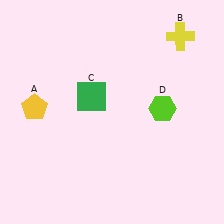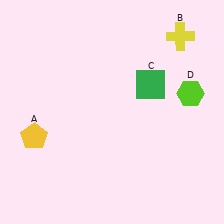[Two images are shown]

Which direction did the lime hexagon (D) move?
The lime hexagon (D) moved right.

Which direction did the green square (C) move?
The green square (C) moved right.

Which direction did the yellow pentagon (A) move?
The yellow pentagon (A) moved down.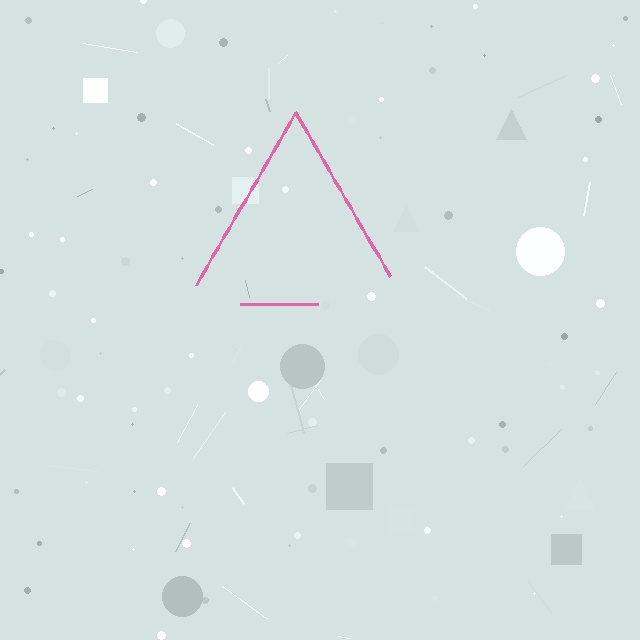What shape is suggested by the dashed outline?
The dashed outline suggests a triangle.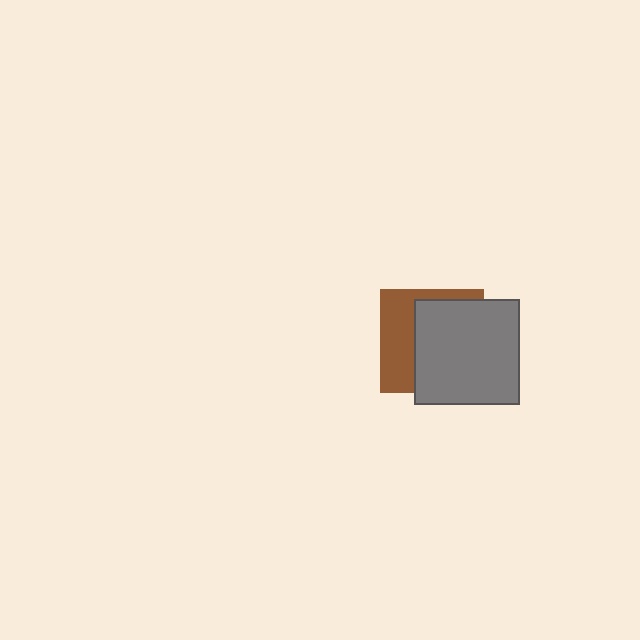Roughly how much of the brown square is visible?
A small part of it is visible (roughly 39%).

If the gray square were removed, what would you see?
You would see the complete brown square.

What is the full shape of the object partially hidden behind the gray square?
The partially hidden object is a brown square.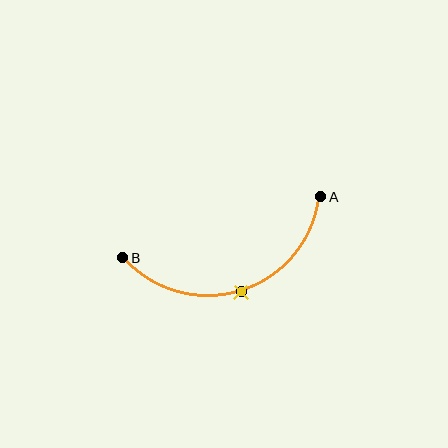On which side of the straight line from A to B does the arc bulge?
The arc bulges below the straight line connecting A and B.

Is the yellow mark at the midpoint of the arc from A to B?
Yes. The yellow mark lies on the arc at equal arc-length from both A and B — it is the arc midpoint.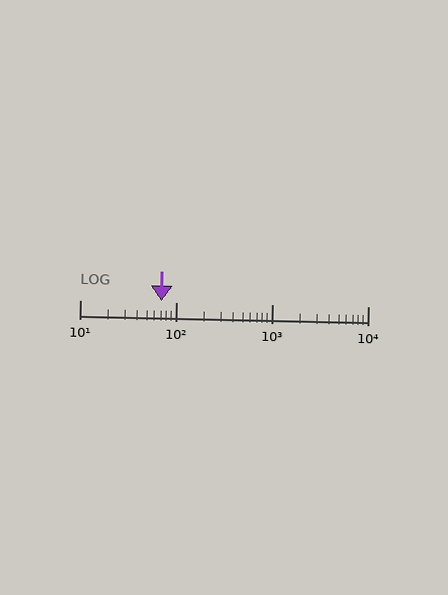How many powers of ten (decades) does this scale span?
The scale spans 3 decades, from 10 to 10000.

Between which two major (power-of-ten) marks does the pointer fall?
The pointer is between 10 and 100.